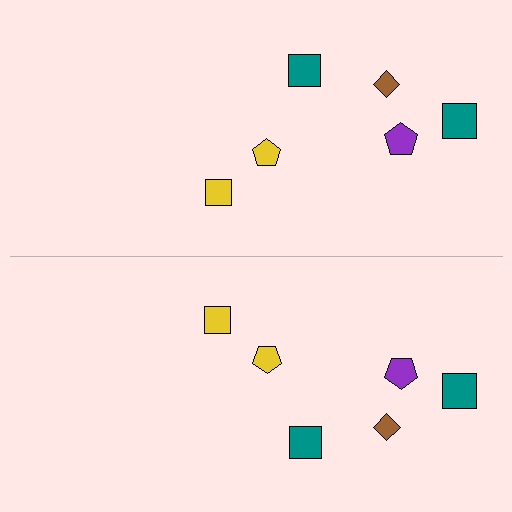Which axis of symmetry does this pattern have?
The pattern has a horizontal axis of symmetry running through the center of the image.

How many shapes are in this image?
There are 12 shapes in this image.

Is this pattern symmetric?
Yes, this pattern has bilateral (reflection) symmetry.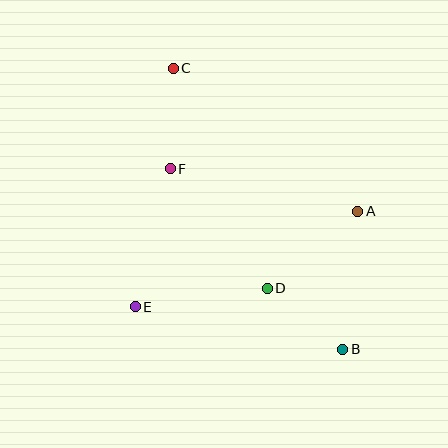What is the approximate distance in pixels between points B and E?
The distance between B and E is approximately 212 pixels.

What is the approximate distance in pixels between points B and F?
The distance between B and F is approximately 249 pixels.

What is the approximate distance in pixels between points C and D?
The distance between C and D is approximately 239 pixels.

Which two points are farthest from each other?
Points B and C are farthest from each other.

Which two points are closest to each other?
Points B and D are closest to each other.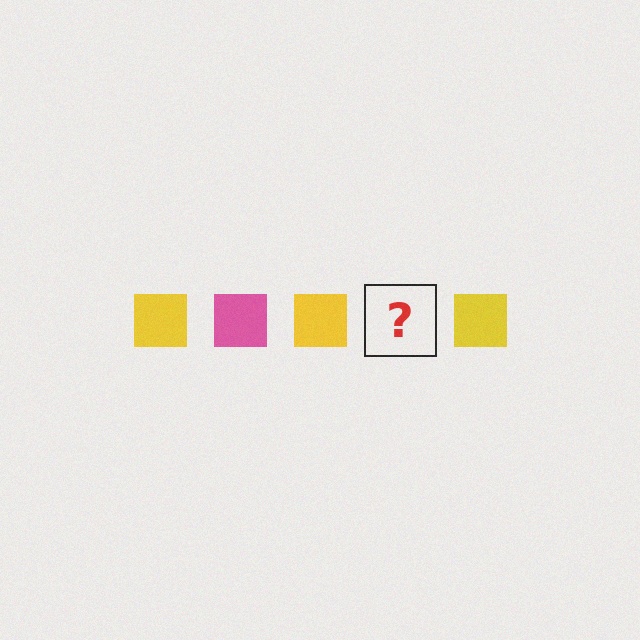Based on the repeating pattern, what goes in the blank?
The blank should be a pink square.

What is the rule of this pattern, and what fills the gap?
The rule is that the pattern cycles through yellow, pink squares. The gap should be filled with a pink square.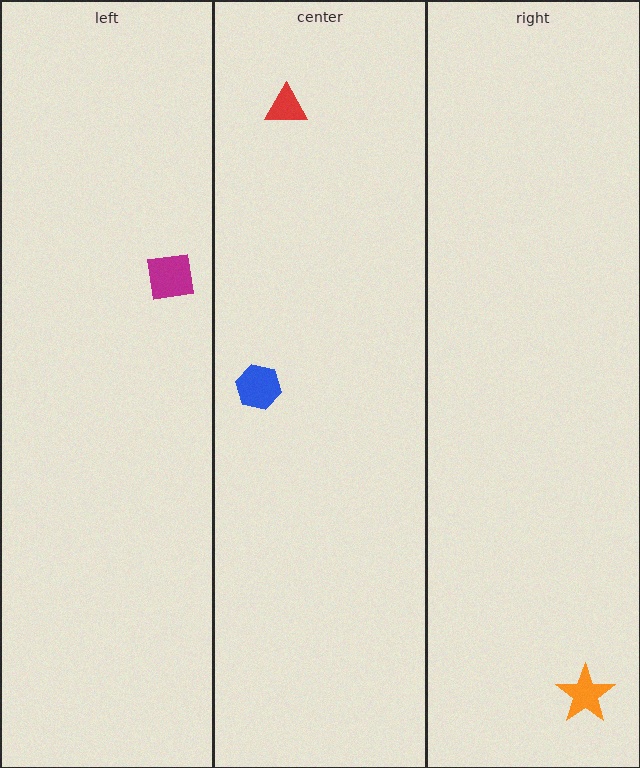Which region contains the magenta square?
The left region.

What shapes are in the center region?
The blue hexagon, the red triangle.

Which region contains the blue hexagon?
The center region.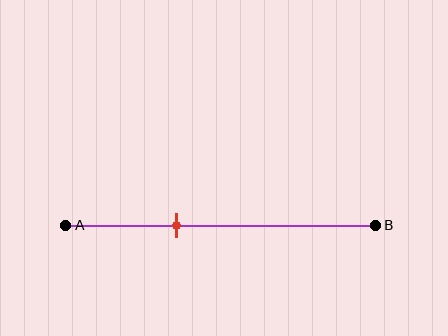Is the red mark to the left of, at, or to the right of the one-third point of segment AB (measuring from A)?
The red mark is approximately at the one-third point of segment AB.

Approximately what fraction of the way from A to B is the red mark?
The red mark is approximately 35% of the way from A to B.